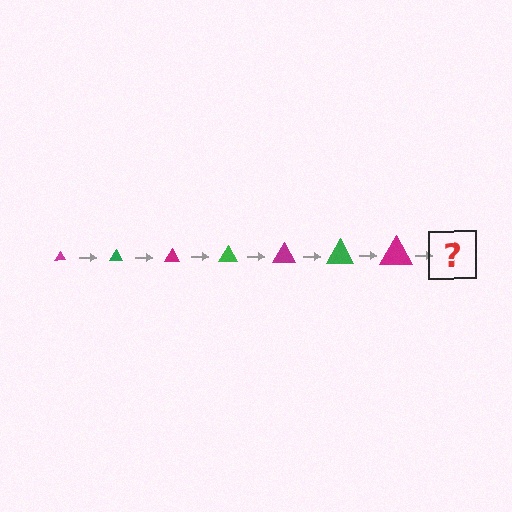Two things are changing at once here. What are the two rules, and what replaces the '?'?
The two rules are that the triangle grows larger each step and the color cycles through magenta and green. The '?' should be a green triangle, larger than the previous one.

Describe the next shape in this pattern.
It should be a green triangle, larger than the previous one.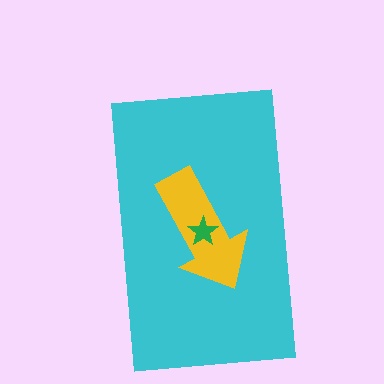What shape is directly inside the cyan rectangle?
The yellow arrow.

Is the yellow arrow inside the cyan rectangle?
Yes.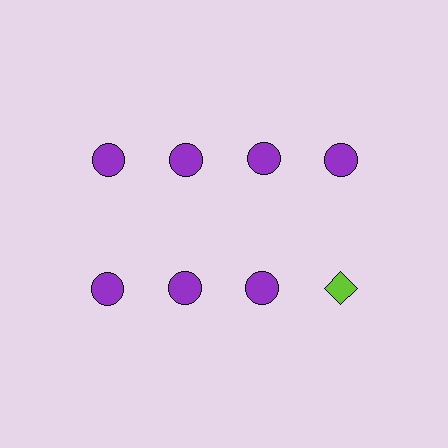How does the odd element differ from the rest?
It differs in both color (lime instead of purple) and shape (diamond instead of circle).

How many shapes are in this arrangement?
There are 8 shapes arranged in a grid pattern.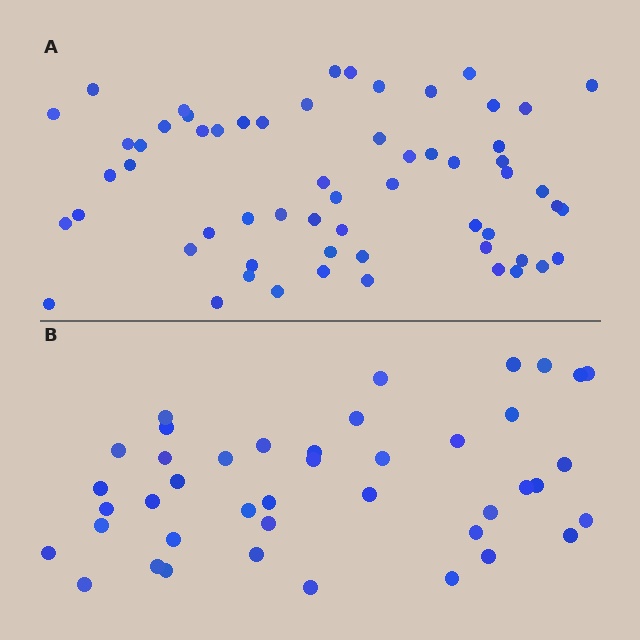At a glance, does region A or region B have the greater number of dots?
Region A (the top region) has more dots.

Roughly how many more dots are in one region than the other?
Region A has approximately 20 more dots than region B.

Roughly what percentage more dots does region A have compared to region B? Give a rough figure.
About 45% more.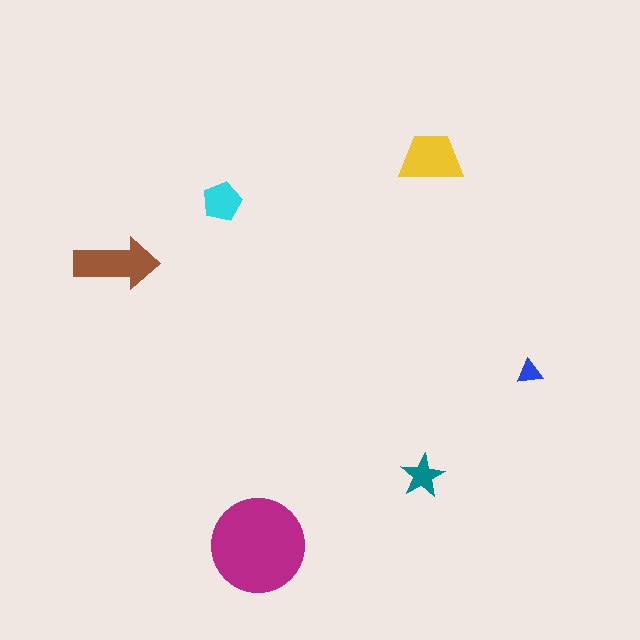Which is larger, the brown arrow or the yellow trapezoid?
The brown arrow.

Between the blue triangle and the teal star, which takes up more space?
The teal star.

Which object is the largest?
The magenta circle.